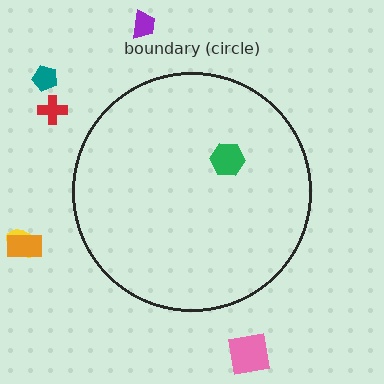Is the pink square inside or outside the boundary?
Outside.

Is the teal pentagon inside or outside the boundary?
Outside.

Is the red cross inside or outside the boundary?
Outside.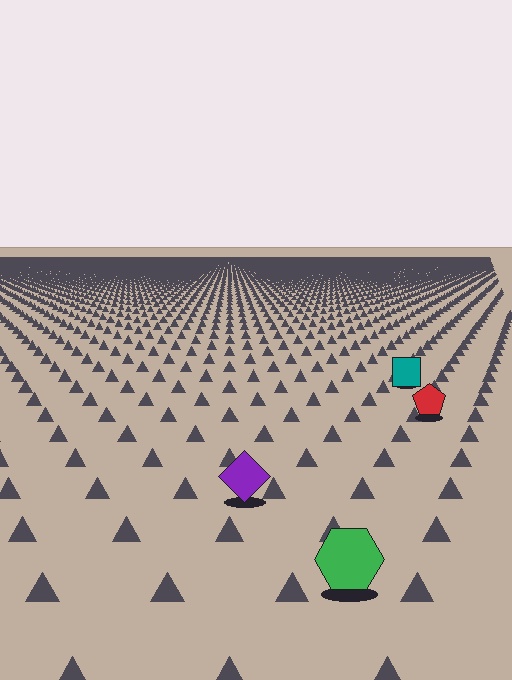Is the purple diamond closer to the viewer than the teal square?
Yes. The purple diamond is closer — you can tell from the texture gradient: the ground texture is coarser near it.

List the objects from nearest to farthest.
From nearest to farthest: the green hexagon, the purple diamond, the red pentagon, the teal square.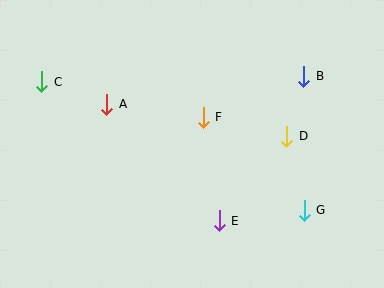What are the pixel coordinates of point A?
Point A is at (107, 104).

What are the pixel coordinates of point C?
Point C is at (42, 82).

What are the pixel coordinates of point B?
Point B is at (304, 76).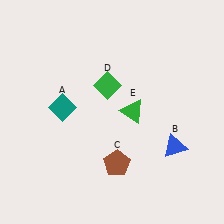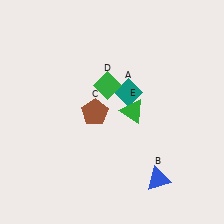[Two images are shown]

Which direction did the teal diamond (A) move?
The teal diamond (A) moved right.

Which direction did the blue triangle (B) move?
The blue triangle (B) moved down.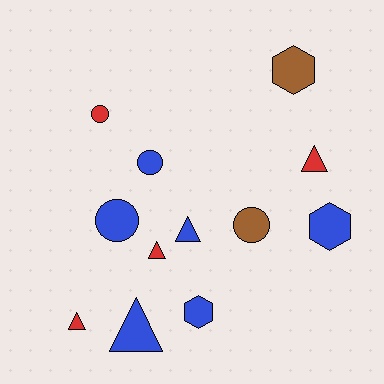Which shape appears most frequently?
Triangle, with 5 objects.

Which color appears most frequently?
Blue, with 6 objects.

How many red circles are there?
There is 1 red circle.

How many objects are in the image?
There are 12 objects.